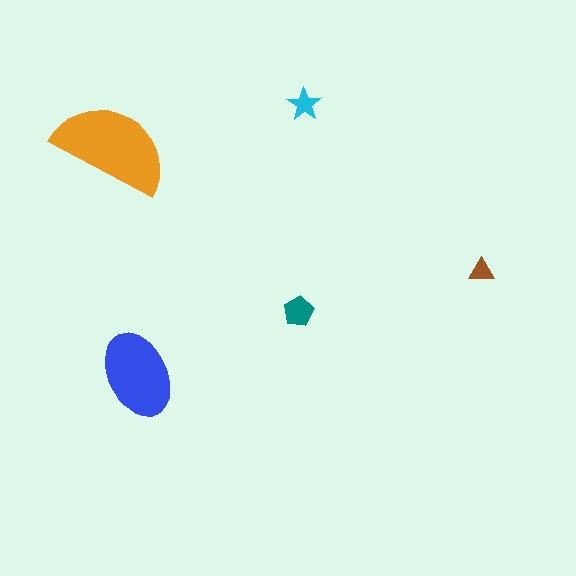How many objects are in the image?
There are 5 objects in the image.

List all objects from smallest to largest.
The brown triangle, the cyan star, the teal pentagon, the blue ellipse, the orange semicircle.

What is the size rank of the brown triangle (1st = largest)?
5th.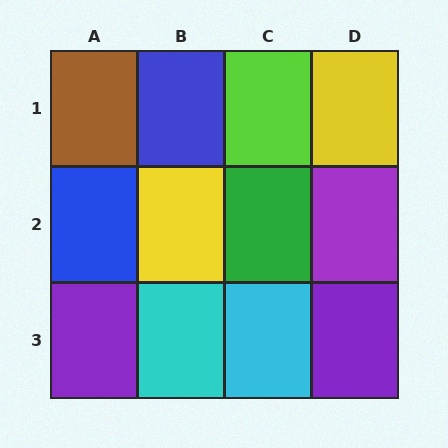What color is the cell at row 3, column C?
Cyan.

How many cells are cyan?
2 cells are cyan.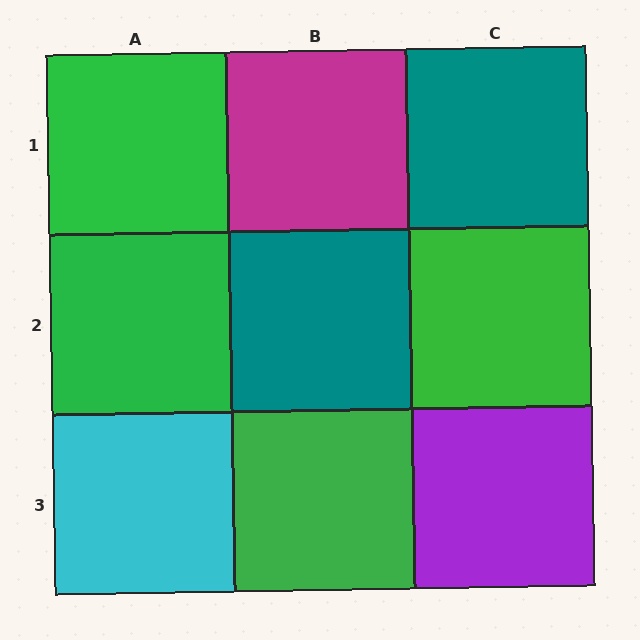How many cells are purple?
1 cell is purple.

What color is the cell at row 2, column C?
Green.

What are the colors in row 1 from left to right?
Green, magenta, teal.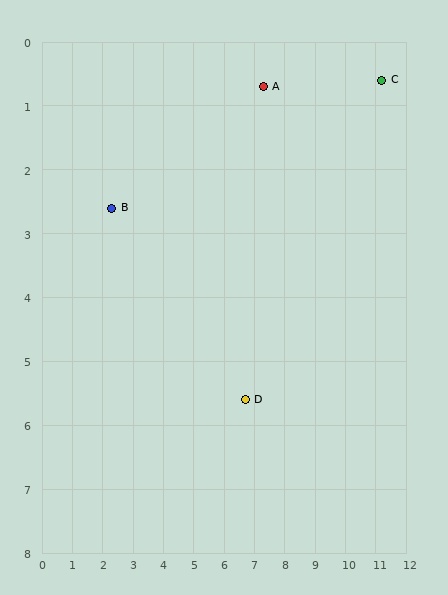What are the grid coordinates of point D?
Point D is at approximately (6.7, 5.6).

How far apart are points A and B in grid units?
Points A and B are about 5.3 grid units apart.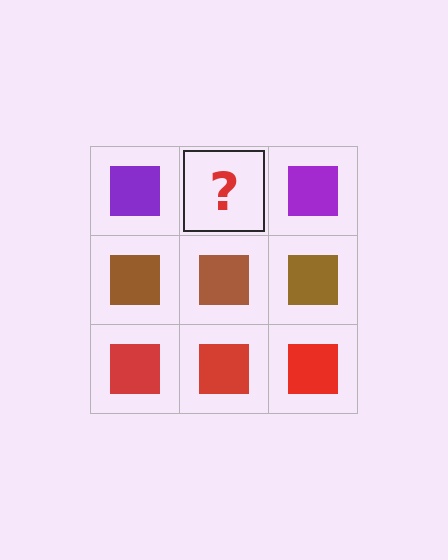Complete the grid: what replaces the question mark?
The question mark should be replaced with a purple square.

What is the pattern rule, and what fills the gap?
The rule is that each row has a consistent color. The gap should be filled with a purple square.